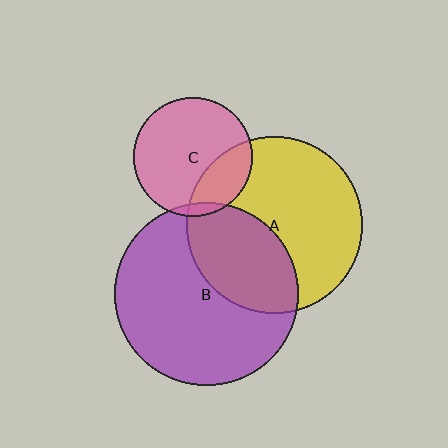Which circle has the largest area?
Circle B (purple).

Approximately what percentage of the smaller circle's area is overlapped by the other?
Approximately 25%.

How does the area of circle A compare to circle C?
Approximately 2.2 times.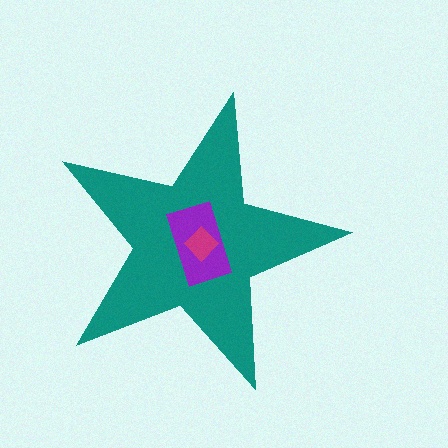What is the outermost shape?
The teal star.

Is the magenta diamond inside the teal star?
Yes.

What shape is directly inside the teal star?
The purple rectangle.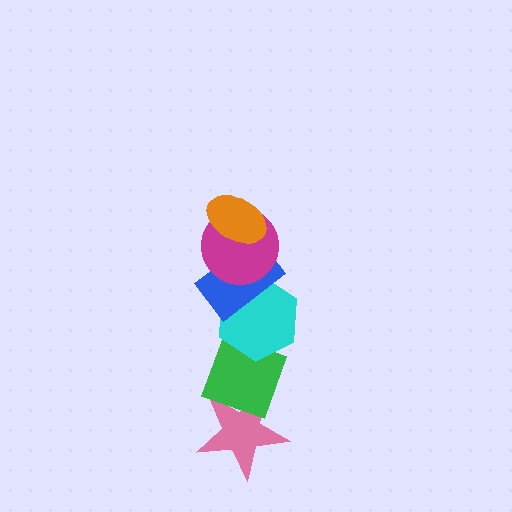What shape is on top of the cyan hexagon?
The blue rectangle is on top of the cyan hexagon.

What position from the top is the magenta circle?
The magenta circle is 2nd from the top.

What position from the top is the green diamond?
The green diamond is 5th from the top.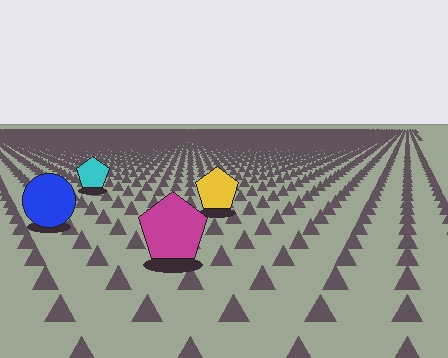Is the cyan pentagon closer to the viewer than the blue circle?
No. The blue circle is closer — you can tell from the texture gradient: the ground texture is coarser near it.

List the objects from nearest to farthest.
From nearest to farthest: the magenta pentagon, the blue circle, the yellow pentagon, the cyan pentagon.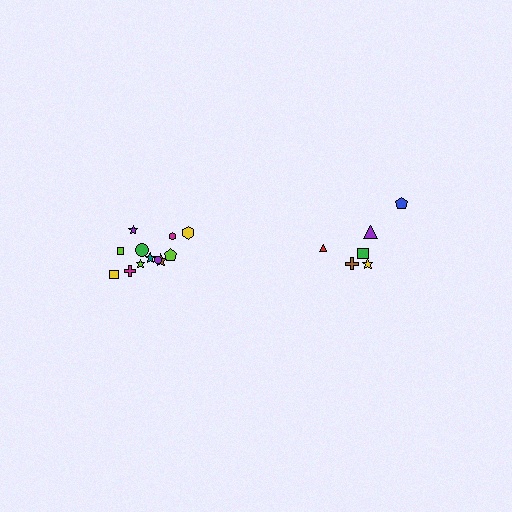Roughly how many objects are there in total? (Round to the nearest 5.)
Roughly 20 objects in total.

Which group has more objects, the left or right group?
The left group.